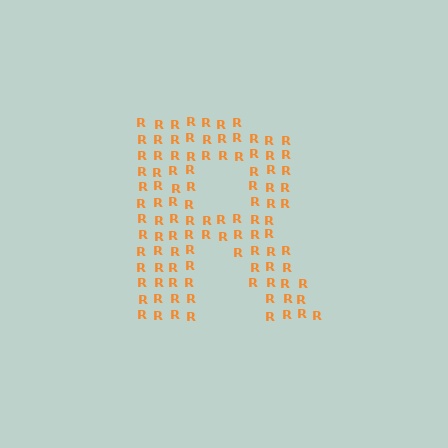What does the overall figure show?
The overall figure shows the letter R.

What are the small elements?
The small elements are letter R's.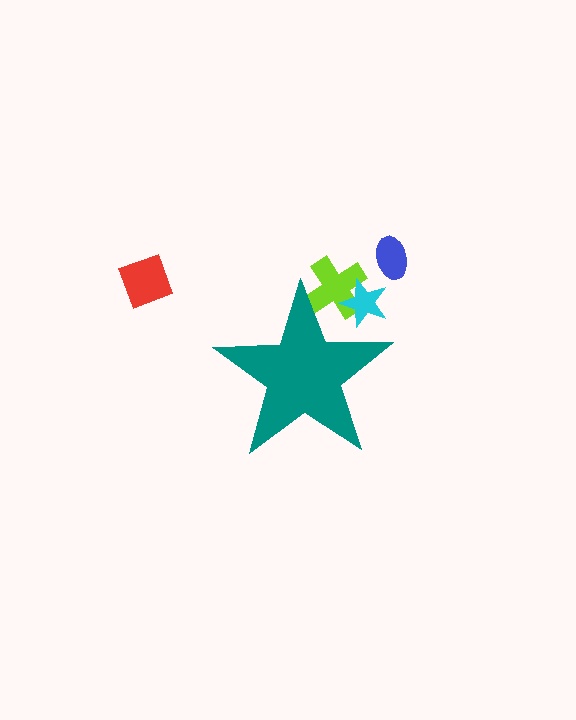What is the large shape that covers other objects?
A teal star.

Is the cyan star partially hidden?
Yes, the cyan star is partially hidden behind the teal star.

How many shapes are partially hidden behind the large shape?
2 shapes are partially hidden.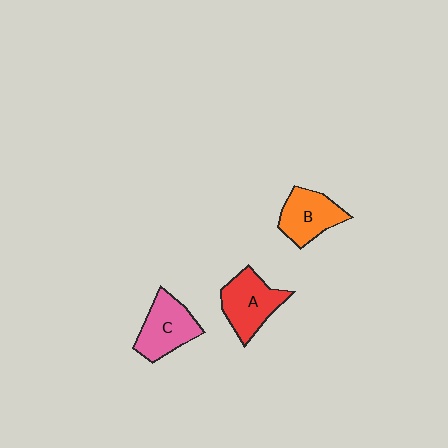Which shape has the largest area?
Shape A (red).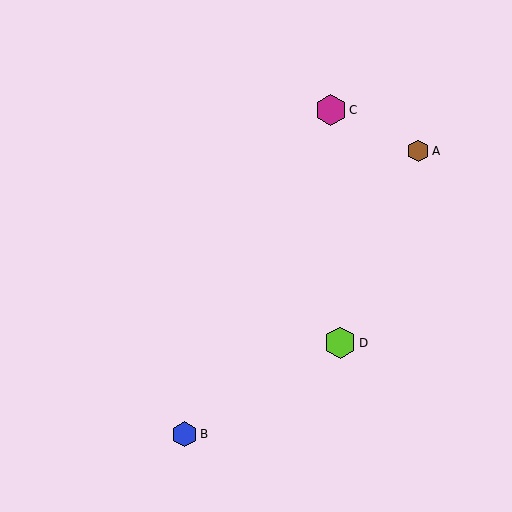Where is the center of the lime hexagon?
The center of the lime hexagon is at (340, 343).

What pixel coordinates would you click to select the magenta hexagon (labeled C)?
Click at (331, 110) to select the magenta hexagon C.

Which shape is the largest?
The lime hexagon (labeled D) is the largest.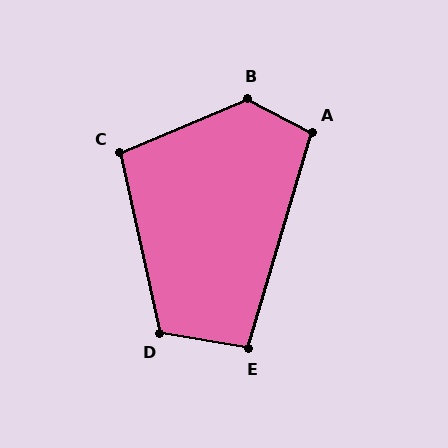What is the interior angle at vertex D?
Approximately 112 degrees (obtuse).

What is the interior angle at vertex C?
Approximately 100 degrees (obtuse).